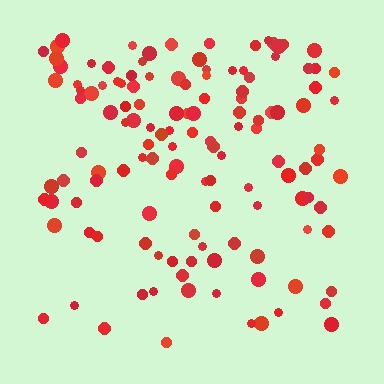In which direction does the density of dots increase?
From bottom to top, with the top side densest.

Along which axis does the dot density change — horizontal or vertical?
Vertical.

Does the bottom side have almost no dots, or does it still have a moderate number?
Still a moderate number, just noticeably fewer than the top.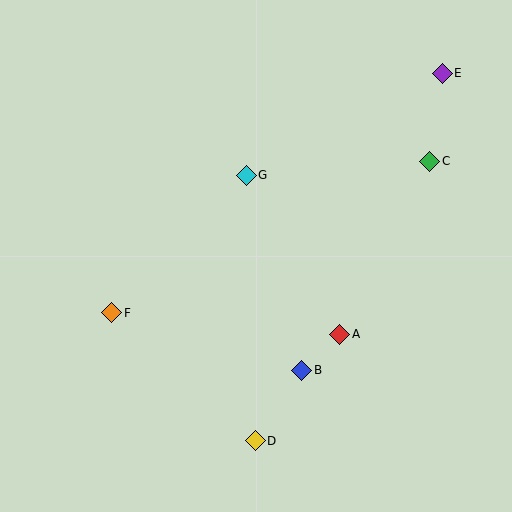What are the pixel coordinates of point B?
Point B is at (302, 370).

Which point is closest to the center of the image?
Point G at (246, 175) is closest to the center.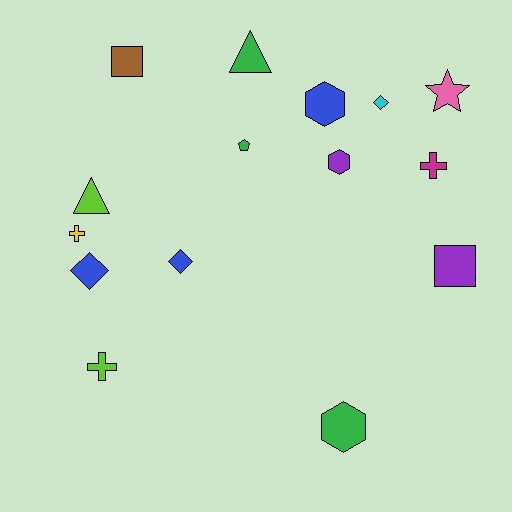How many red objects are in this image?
There are no red objects.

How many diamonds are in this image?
There are 3 diamonds.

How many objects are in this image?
There are 15 objects.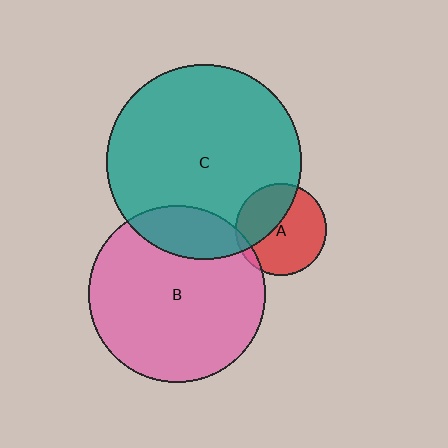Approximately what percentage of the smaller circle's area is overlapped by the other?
Approximately 20%.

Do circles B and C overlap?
Yes.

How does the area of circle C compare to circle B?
Approximately 1.2 times.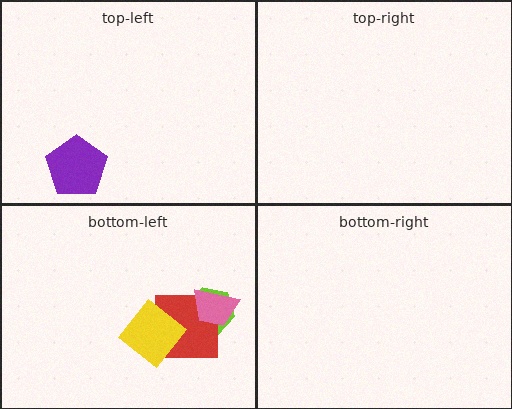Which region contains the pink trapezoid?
The bottom-left region.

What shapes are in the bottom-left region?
The lime hexagon, the red square, the yellow diamond, the pink trapezoid.